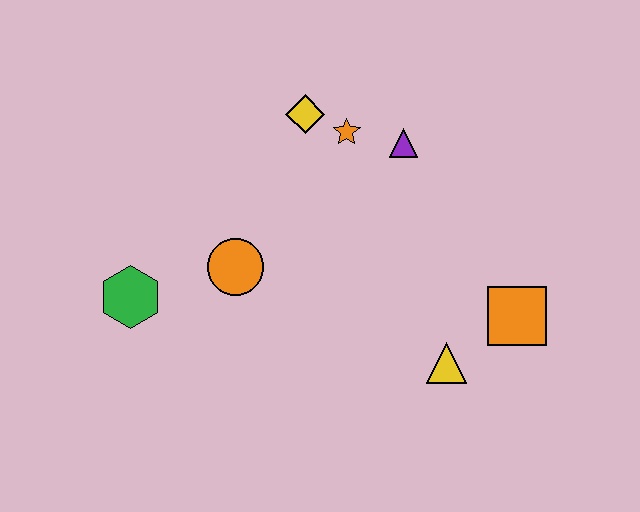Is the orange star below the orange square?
No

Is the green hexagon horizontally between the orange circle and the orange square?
No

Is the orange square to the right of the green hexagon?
Yes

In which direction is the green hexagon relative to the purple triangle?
The green hexagon is to the left of the purple triangle.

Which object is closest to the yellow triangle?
The orange square is closest to the yellow triangle.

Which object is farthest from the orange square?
The green hexagon is farthest from the orange square.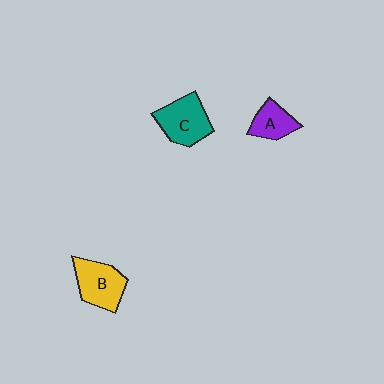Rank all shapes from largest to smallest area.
From largest to smallest: C (teal), B (yellow), A (purple).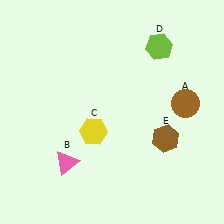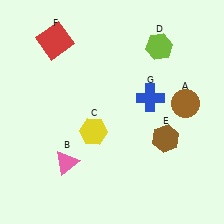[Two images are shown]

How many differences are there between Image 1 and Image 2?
There are 2 differences between the two images.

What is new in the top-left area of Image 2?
A red square (F) was added in the top-left area of Image 2.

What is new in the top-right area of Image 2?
A blue cross (G) was added in the top-right area of Image 2.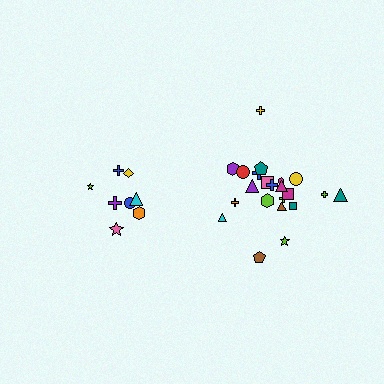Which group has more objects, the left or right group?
The right group.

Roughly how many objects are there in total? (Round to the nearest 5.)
Roughly 30 objects in total.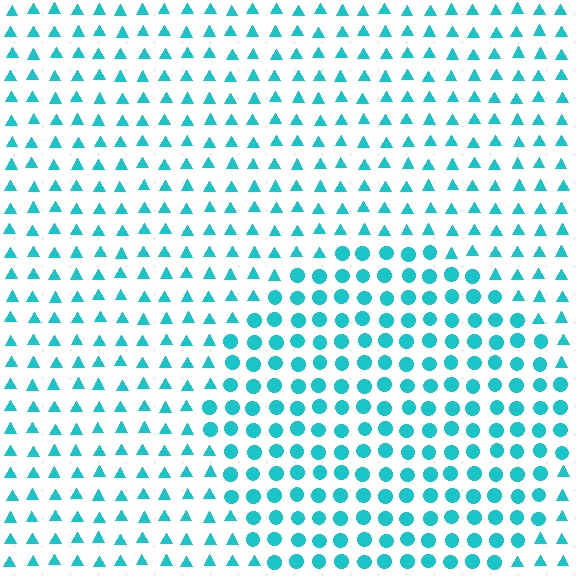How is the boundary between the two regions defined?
The boundary is defined by a change in element shape: circles inside vs. triangles outside. All elements share the same color and spacing.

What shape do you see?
I see a circle.